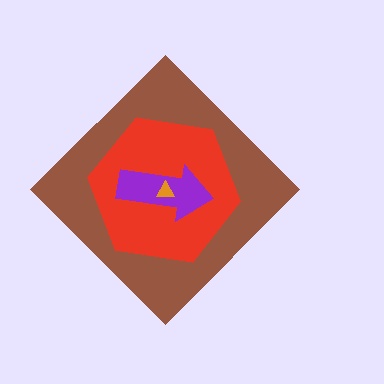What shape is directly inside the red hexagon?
The purple arrow.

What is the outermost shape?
The brown diamond.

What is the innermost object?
The orange triangle.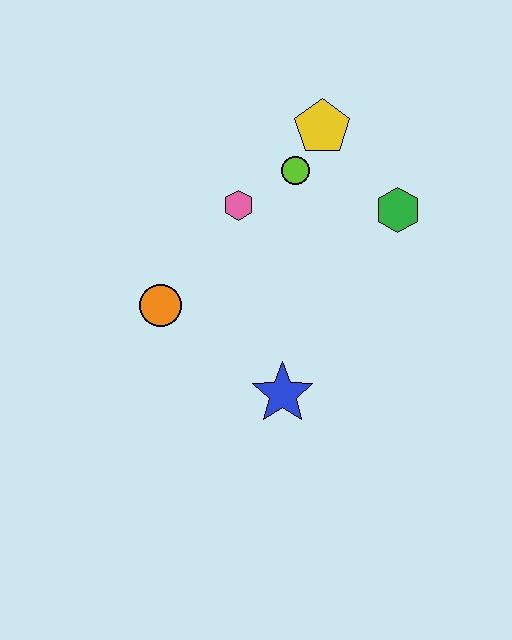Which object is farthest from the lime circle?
The blue star is farthest from the lime circle.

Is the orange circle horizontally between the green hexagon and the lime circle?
No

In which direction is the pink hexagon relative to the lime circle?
The pink hexagon is to the left of the lime circle.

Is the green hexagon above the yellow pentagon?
No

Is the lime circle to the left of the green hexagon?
Yes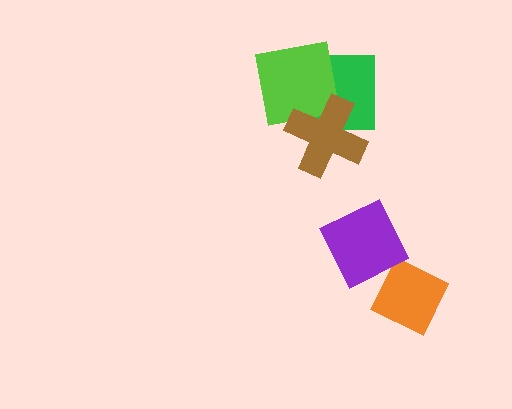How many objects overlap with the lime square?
2 objects overlap with the lime square.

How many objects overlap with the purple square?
0 objects overlap with the purple square.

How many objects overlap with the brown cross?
2 objects overlap with the brown cross.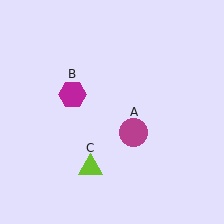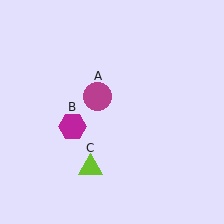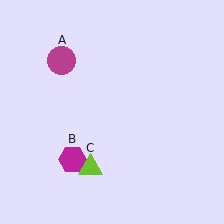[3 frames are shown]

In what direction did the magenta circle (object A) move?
The magenta circle (object A) moved up and to the left.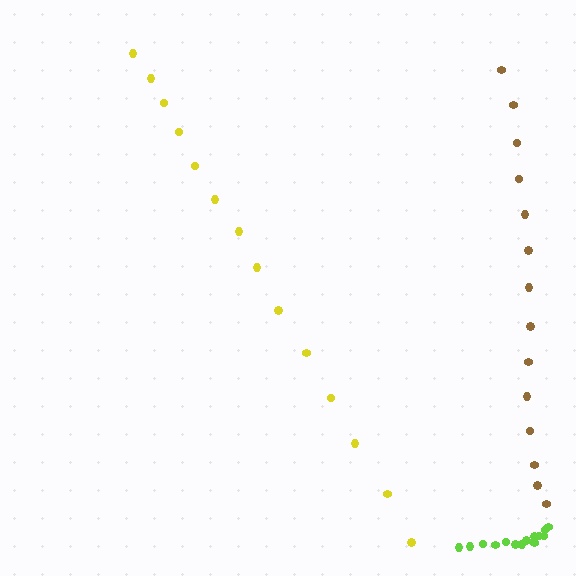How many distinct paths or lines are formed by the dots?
There are 3 distinct paths.